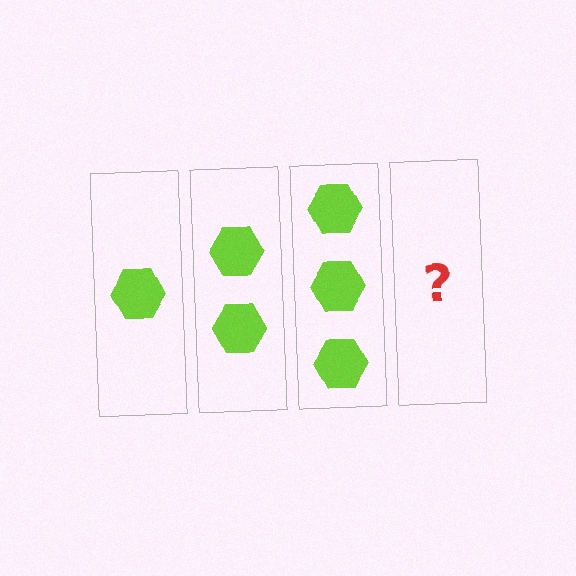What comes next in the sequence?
The next element should be 4 hexagons.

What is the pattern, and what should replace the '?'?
The pattern is that each step adds one more hexagon. The '?' should be 4 hexagons.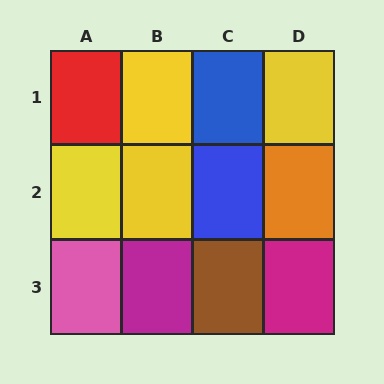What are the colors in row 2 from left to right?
Yellow, yellow, blue, orange.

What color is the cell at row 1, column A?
Red.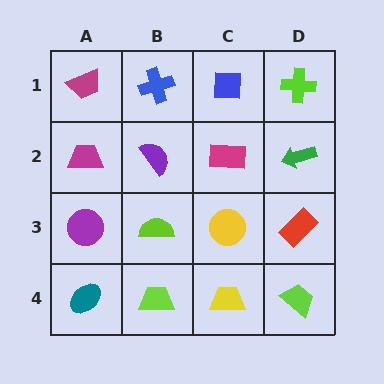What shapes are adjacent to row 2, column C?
A blue square (row 1, column C), a yellow circle (row 3, column C), a purple semicircle (row 2, column B), a green arrow (row 2, column D).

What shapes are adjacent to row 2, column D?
A lime cross (row 1, column D), a red rectangle (row 3, column D), a magenta rectangle (row 2, column C).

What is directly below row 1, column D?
A green arrow.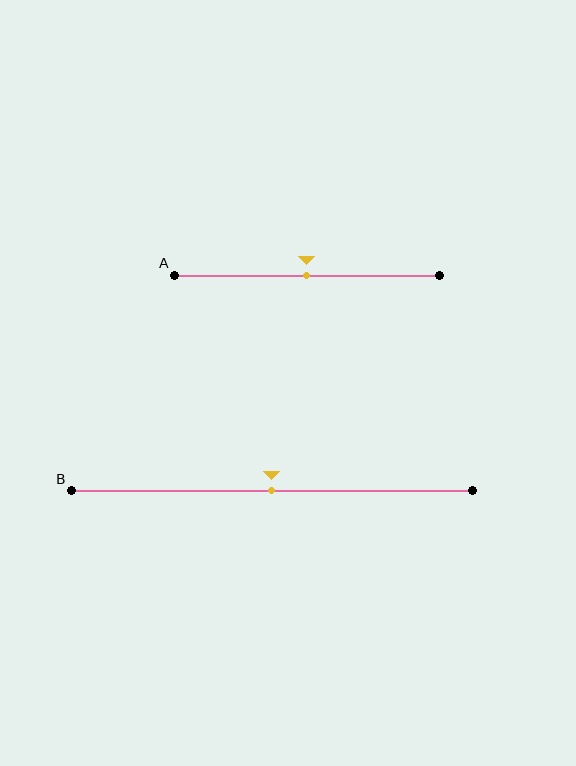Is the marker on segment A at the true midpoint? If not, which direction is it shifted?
Yes, the marker on segment A is at the true midpoint.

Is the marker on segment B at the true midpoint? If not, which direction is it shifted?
Yes, the marker on segment B is at the true midpoint.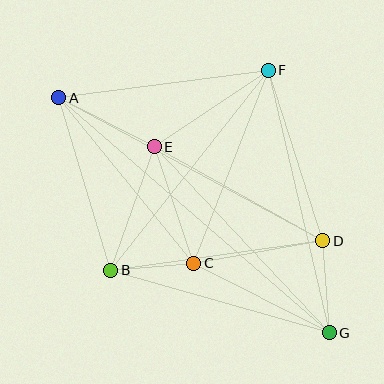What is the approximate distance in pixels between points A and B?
The distance between A and B is approximately 180 pixels.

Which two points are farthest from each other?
Points A and G are farthest from each other.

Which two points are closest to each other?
Points B and C are closest to each other.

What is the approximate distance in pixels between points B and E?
The distance between B and E is approximately 131 pixels.